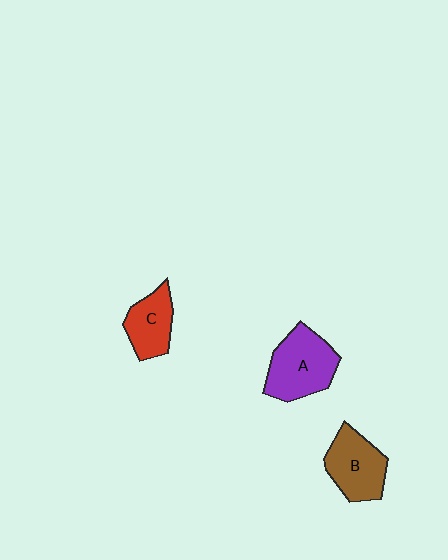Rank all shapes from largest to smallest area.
From largest to smallest: A (purple), B (brown), C (red).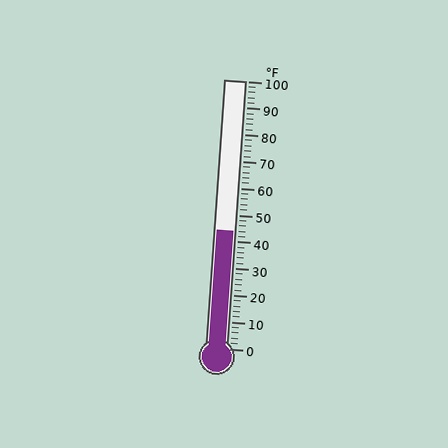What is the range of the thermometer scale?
The thermometer scale ranges from 0°F to 100°F.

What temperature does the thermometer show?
The thermometer shows approximately 44°F.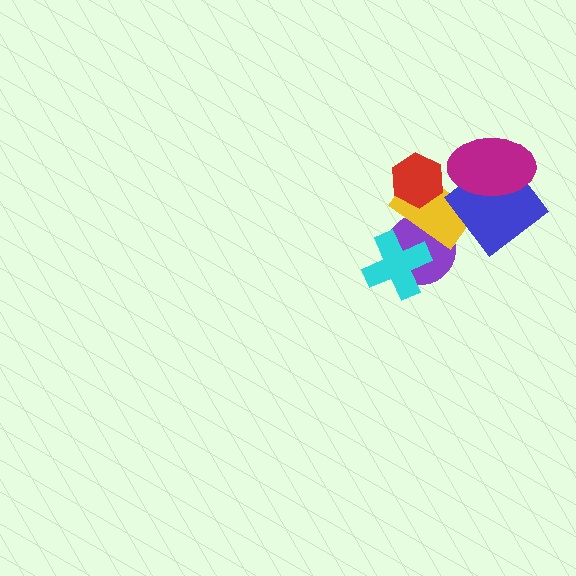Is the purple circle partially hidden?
Yes, it is partially covered by another shape.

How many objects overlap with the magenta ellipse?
2 objects overlap with the magenta ellipse.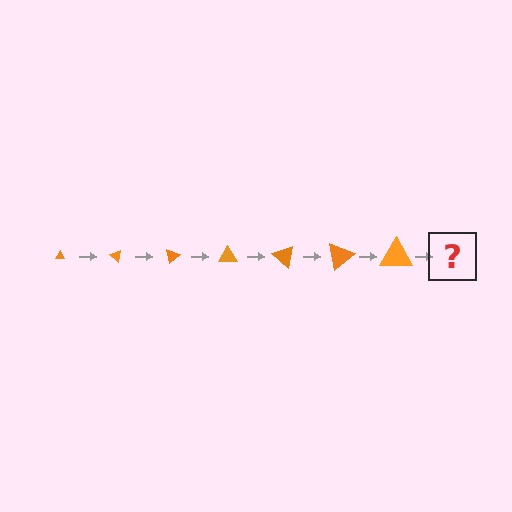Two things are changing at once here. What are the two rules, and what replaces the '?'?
The two rules are that the triangle grows larger each step and it rotates 40 degrees each step. The '?' should be a triangle, larger than the previous one and rotated 280 degrees from the start.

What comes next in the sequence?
The next element should be a triangle, larger than the previous one and rotated 280 degrees from the start.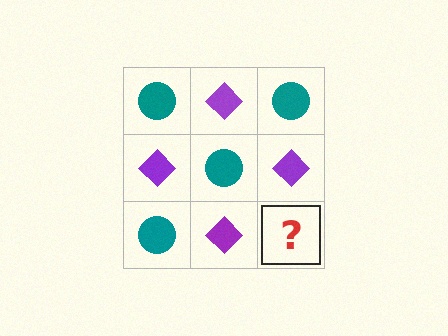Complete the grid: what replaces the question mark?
The question mark should be replaced with a teal circle.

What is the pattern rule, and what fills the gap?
The rule is that it alternates teal circle and purple diamond in a checkerboard pattern. The gap should be filled with a teal circle.